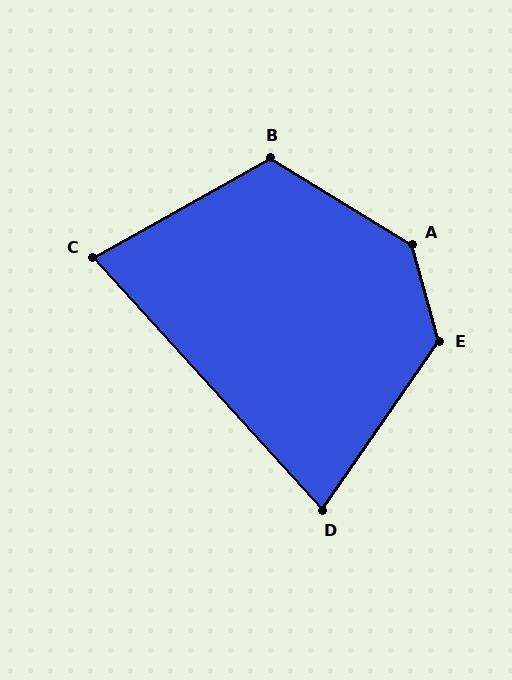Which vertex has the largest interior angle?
A, at approximately 137 degrees.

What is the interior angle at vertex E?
Approximately 130 degrees (obtuse).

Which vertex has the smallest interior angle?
D, at approximately 77 degrees.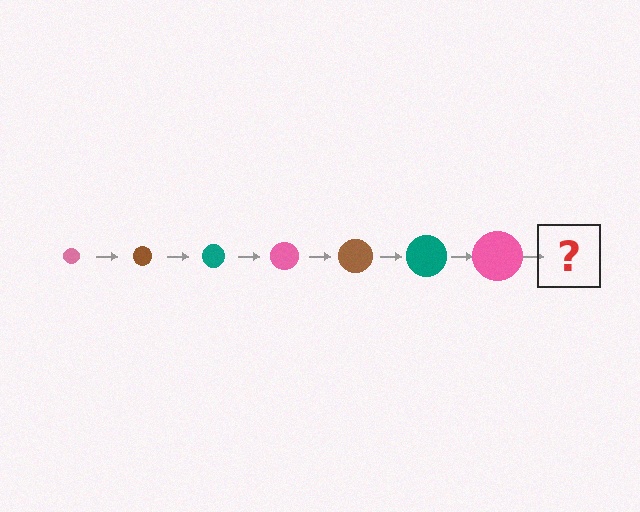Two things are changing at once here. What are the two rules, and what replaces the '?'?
The two rules are that the circle grows larger each step and the color cycles through pink, brown, and teal. The '?' should be a brown circle, larger than the previous one.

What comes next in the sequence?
The next element should be a brown circle, larger than the previous one.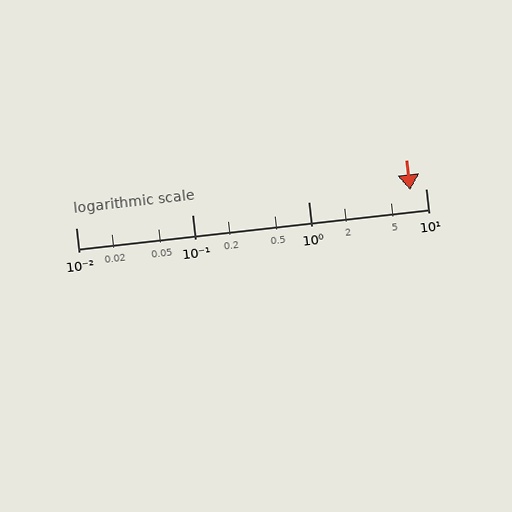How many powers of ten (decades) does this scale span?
The scale spans 3 decades, from 0.01 to 10.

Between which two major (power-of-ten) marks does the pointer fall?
The pointer is between 1 and 10.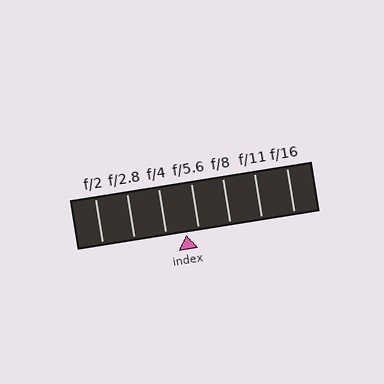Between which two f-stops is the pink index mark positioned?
The index mark is between f/4 and f/5.6.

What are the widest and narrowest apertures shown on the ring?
The widest aperture shown is f/2 and the narrowest is f/16.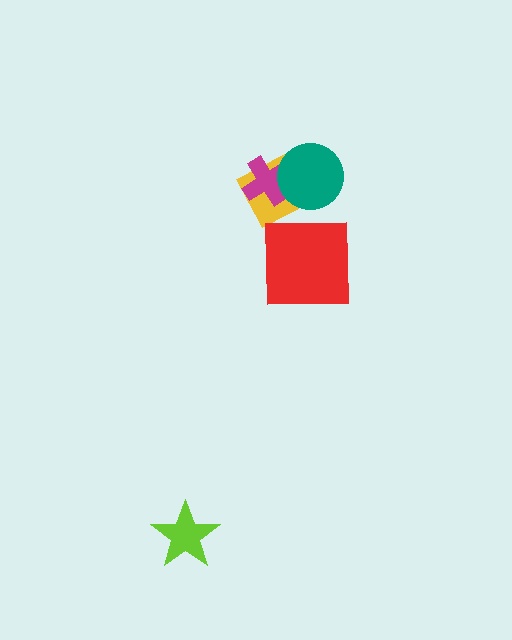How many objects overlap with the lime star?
0 objects overlap with the lime star.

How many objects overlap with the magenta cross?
2 objects overlap with the magenta cross.